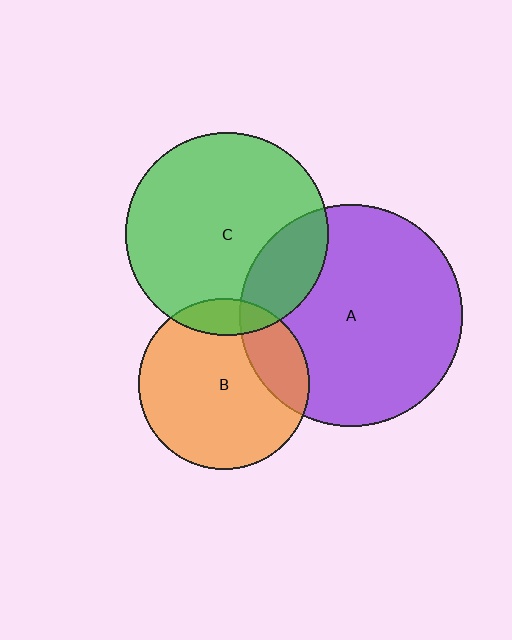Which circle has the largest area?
Circle A (purple).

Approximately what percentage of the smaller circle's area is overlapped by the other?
Approximately 20%.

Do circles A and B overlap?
Yes.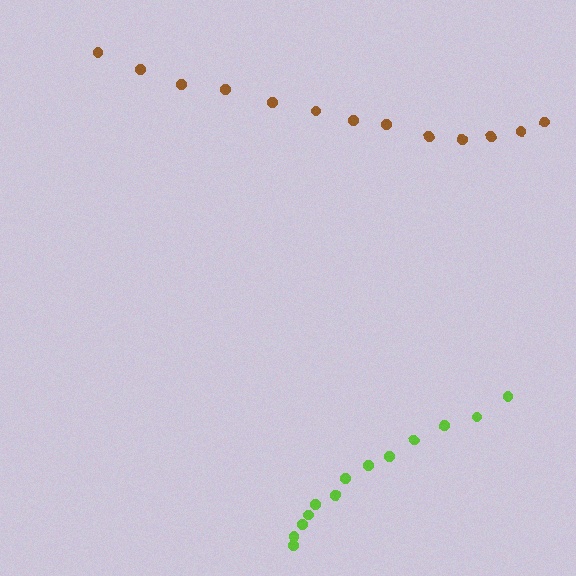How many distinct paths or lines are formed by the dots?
There are 2 distinct paths.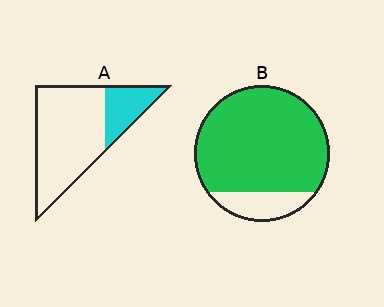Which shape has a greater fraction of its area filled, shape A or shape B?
Shape B.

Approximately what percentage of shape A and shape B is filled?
A is approximately 25% and B is approximately 85%.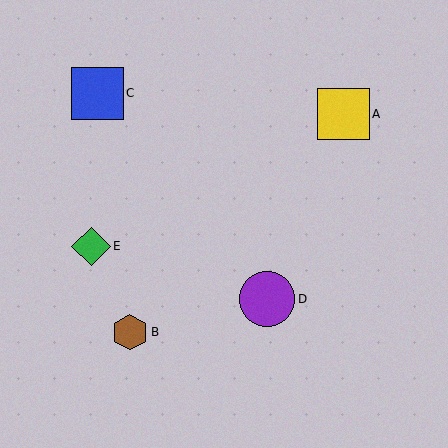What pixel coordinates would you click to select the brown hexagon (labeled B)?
Click at (130, 332) to select the brown hexagon B.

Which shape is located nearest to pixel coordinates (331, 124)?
The yellow square (labeled A) at (343, 114) is nearest to that location.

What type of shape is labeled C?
Shape C is a blue square.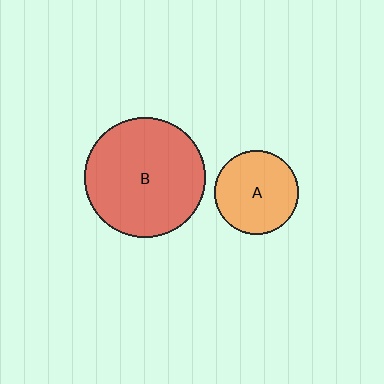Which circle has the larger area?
Circle B (red).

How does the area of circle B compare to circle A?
Approximately 2.0 times.